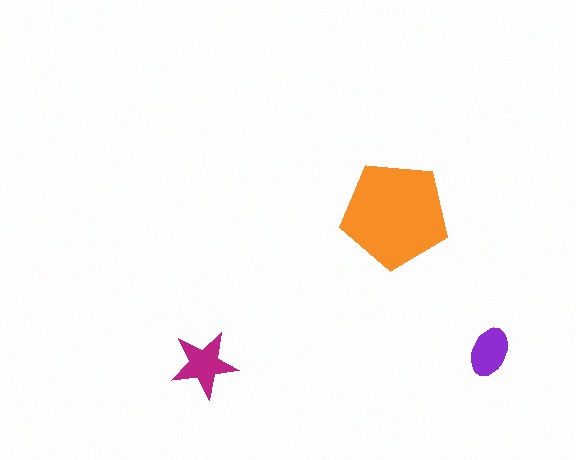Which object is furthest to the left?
The magenta star is leftmost.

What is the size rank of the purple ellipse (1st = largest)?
3rd.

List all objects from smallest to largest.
The purple ellipse, the magenta star, the orange pentagon.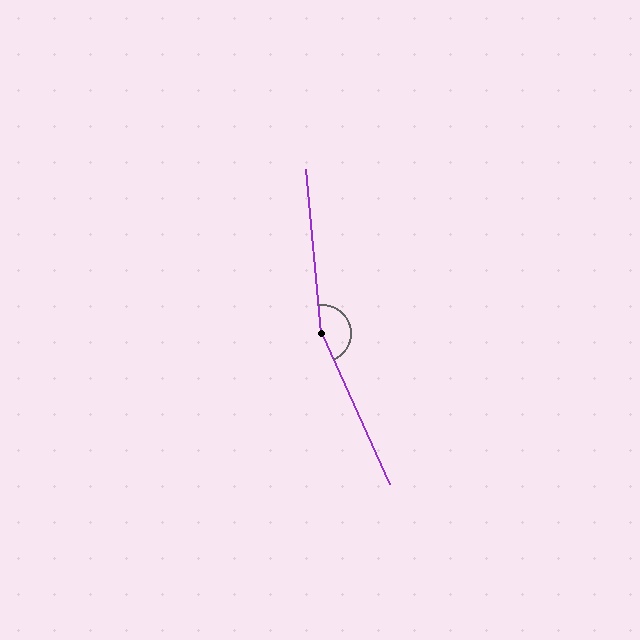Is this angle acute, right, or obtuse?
It is obtuse.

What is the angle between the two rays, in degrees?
Approximately 161 degrees.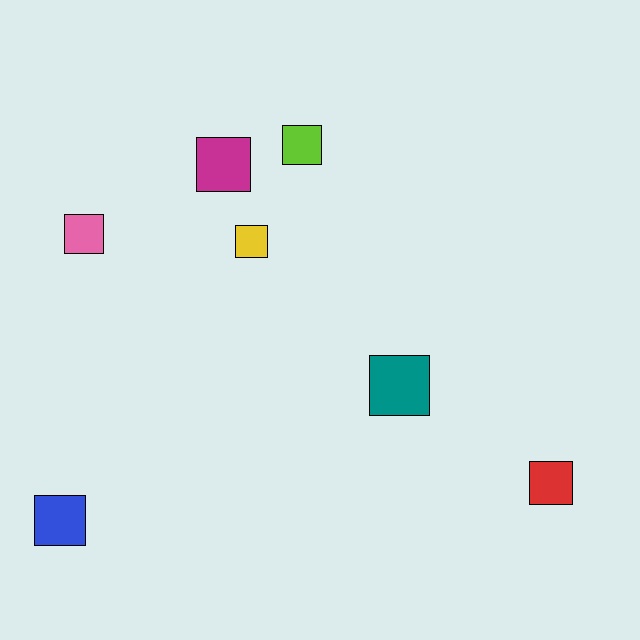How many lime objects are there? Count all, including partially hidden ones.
There is 1 lime object.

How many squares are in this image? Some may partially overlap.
There are 7 squares.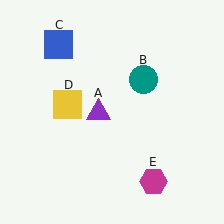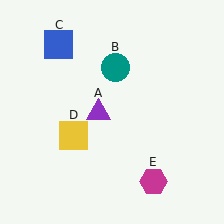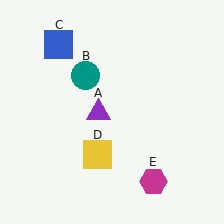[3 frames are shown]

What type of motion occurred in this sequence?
The teal circle (object B), yellow square (object D) rotated counterclockwise around the center of the scene.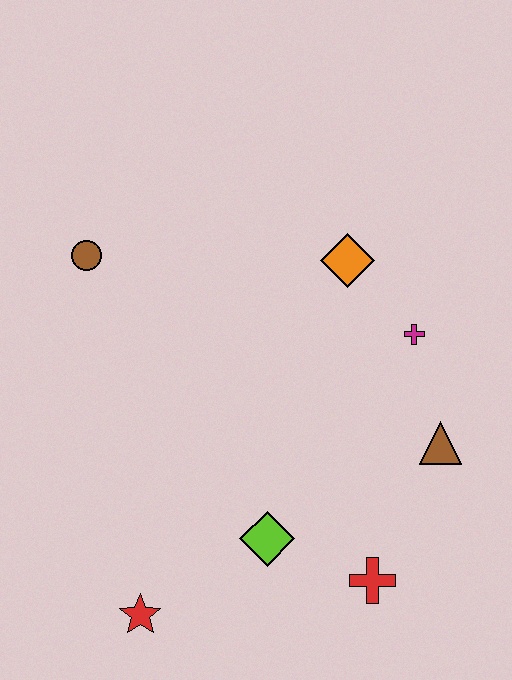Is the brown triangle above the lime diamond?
Yes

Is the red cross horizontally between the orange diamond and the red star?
No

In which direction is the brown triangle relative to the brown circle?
The brown triangle is to the right of the brown circle.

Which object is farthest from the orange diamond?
The red star is farthest from the orange diamond.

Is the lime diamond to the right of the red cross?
No